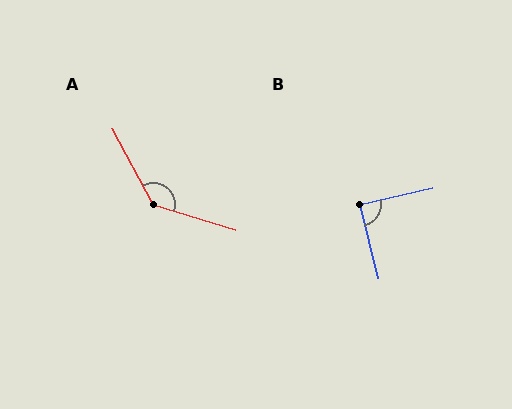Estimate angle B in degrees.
Approximately 89 degrees.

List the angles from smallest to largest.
B (89°), A (135°).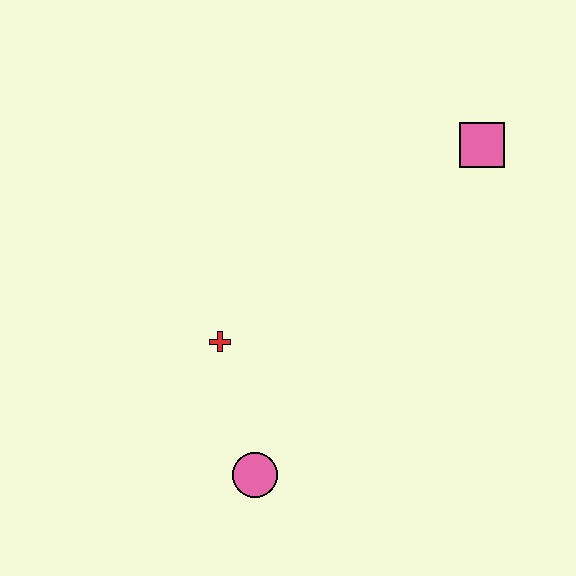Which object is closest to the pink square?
The red cross is closest to the pink square.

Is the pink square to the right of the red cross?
Yes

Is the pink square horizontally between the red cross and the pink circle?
No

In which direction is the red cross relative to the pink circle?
The red cross is above the pink circle.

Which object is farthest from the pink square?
The pink circle is farthest from the pink square.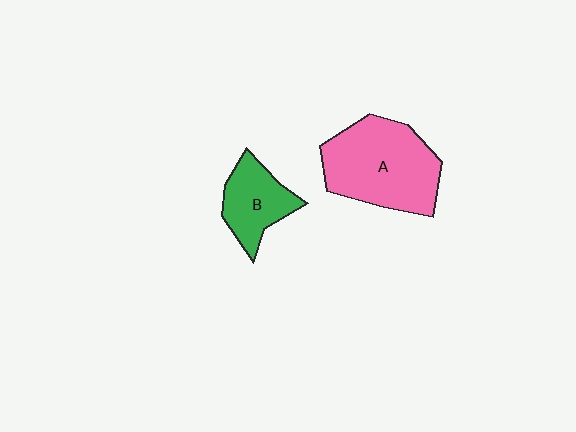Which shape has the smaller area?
Shape B (green).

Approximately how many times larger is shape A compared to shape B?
Approximately 1.9 times.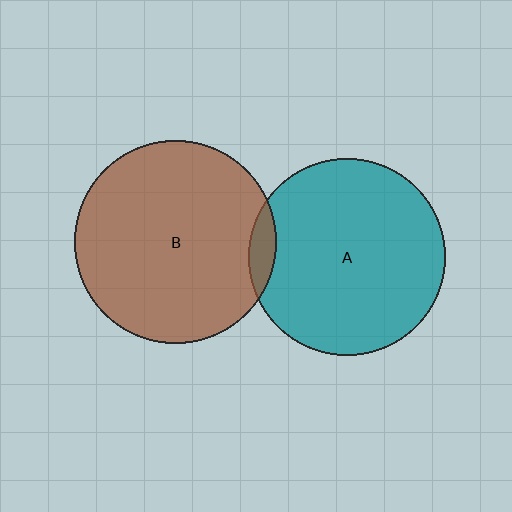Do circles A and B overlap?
Yes.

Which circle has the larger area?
Circle B (brown).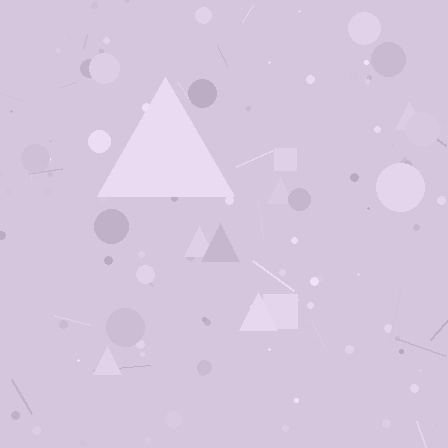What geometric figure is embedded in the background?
A triangle is embedded in the background.